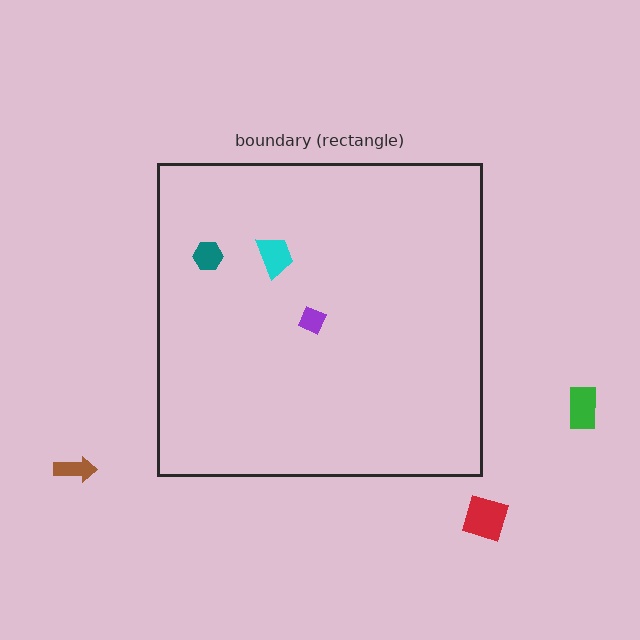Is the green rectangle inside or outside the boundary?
Outside.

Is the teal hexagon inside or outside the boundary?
Inside.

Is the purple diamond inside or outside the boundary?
Inside.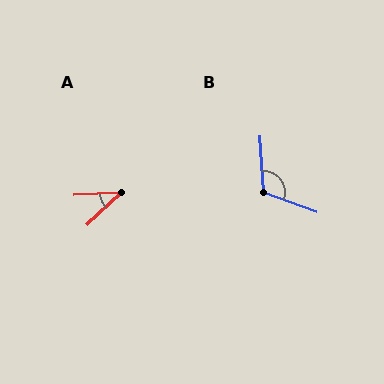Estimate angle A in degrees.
Approximately 41 degrees.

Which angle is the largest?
B, at approximately 113 degrees.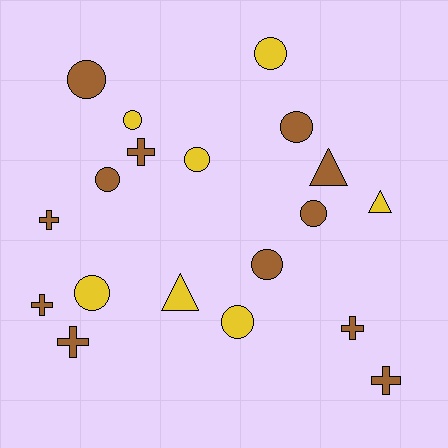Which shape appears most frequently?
Circle, with 10 objects.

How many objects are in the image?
There are 19 objects.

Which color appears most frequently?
Brown, with 12 objects.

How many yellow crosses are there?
There are no yellow crosses.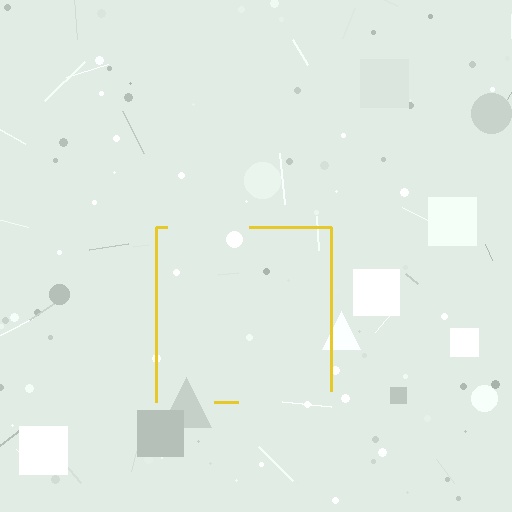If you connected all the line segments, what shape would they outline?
They would outline a square.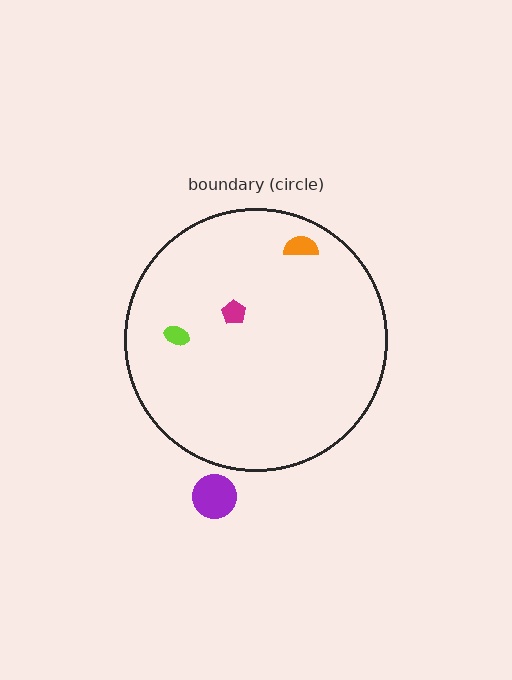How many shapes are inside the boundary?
3 inside, 1 outside.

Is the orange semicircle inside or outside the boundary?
Inside.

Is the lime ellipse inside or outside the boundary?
Inside.